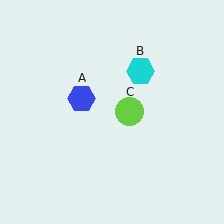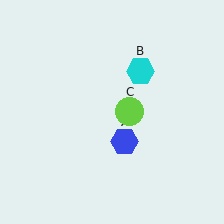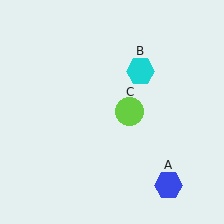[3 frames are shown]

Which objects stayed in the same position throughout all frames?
Cyan hexagon (object B) and lime circle (object C) remained stationary.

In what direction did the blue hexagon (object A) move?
The blue hexagon (object A) moved down and to the right.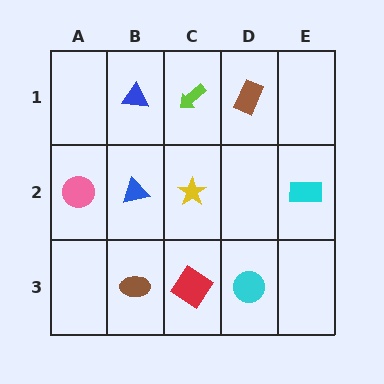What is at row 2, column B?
A blue triangle.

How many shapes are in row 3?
3 shapes.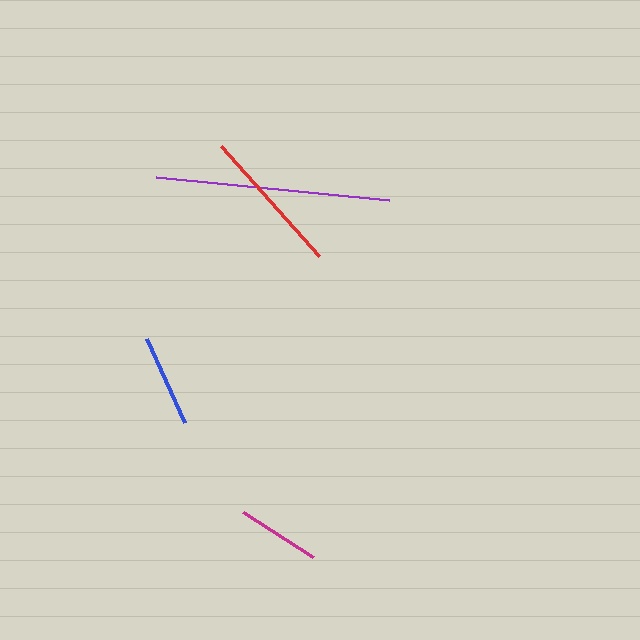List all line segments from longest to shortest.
From longest to shortest: purple, red, blue, magenta.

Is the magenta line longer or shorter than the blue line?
The blue line is longer than the magenta line.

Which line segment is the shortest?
The magenta line is the shortest at approximately 83 pixels.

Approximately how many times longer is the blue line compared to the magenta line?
The blue line is approximately 1.1 times the length of the magenta line.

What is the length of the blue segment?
The blue segment is approximately 93 pixels long.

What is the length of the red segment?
The red segment is approximately 148 pixels long.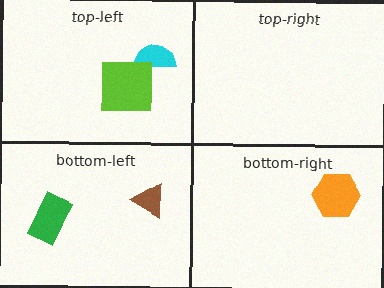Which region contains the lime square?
The top-left region.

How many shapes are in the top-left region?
2.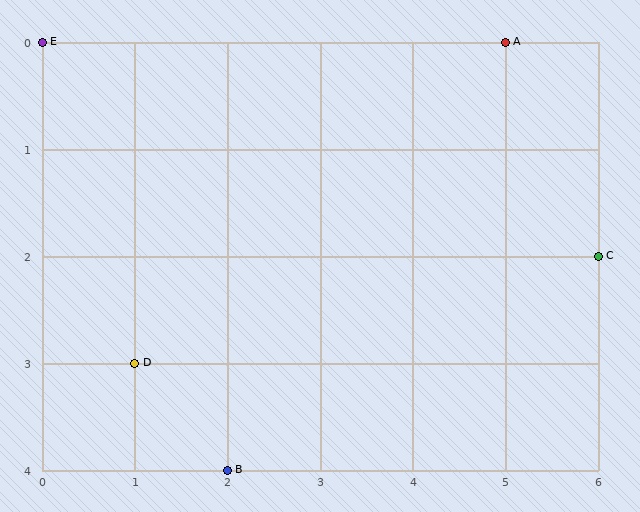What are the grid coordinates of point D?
Point D is at grid coordinates (1, 3).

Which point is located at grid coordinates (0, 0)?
Point E is at (0, 0).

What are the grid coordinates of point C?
Point C is at grid coordinates (6, 2).